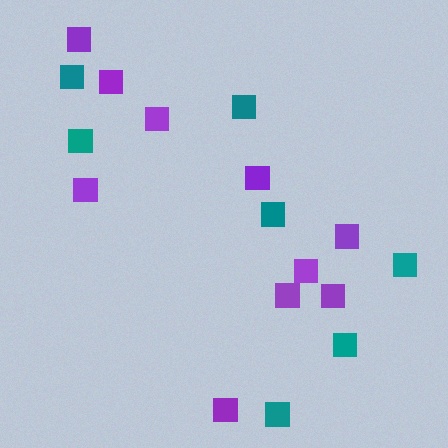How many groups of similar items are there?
There are 2 groups: one group of purple squares (10) and one group of teal squares (7).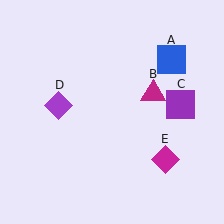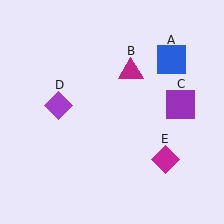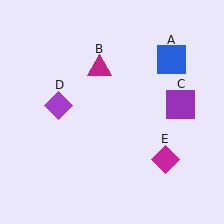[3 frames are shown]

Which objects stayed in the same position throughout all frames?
Blue square (object A) and purple square (object C) and purple diamond (object D) and magenta diamond (object E) remained stationary.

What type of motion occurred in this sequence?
The magenta triangle (object B) rotated counterclockwise around the center of the scene.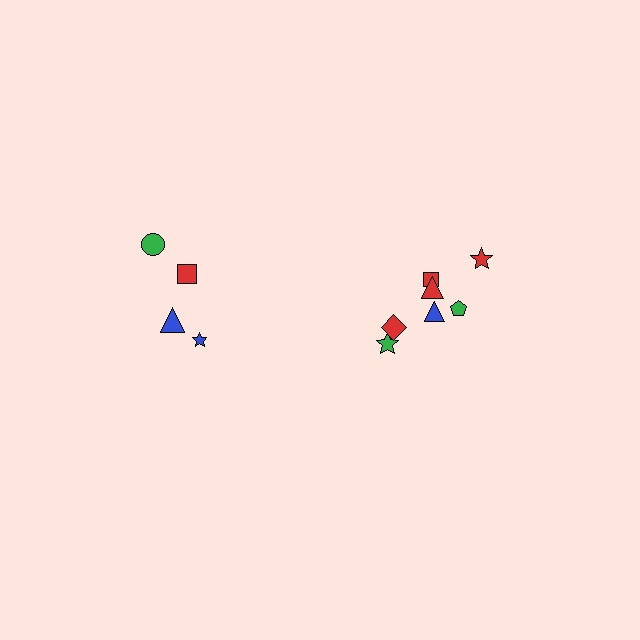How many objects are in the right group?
There are 7 objects.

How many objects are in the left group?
There are 4 objects.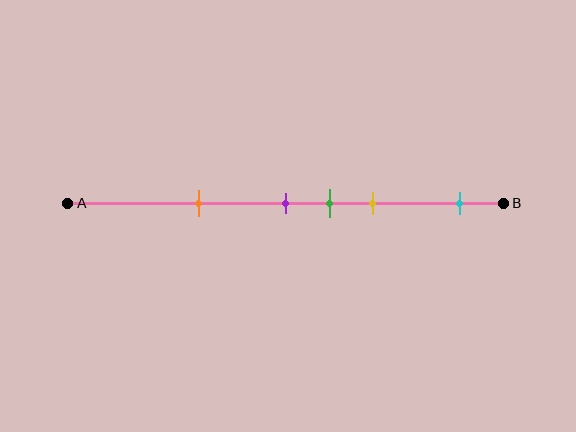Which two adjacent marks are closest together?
The purple and green marks are the closest adjacent pair.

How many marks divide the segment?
There are 5 marks dividing the segment.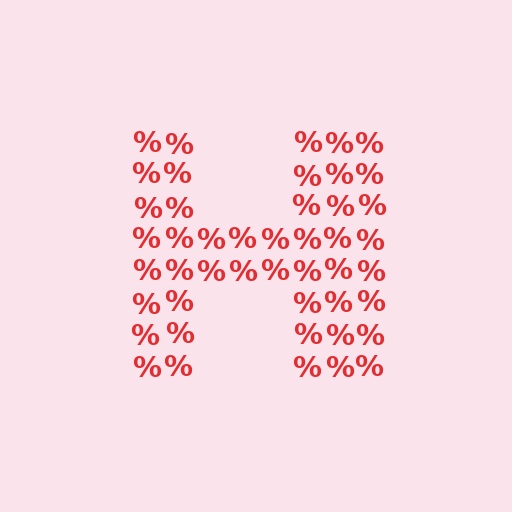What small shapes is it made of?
It is made of small percent signs.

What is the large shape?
The large shape is the letter H.